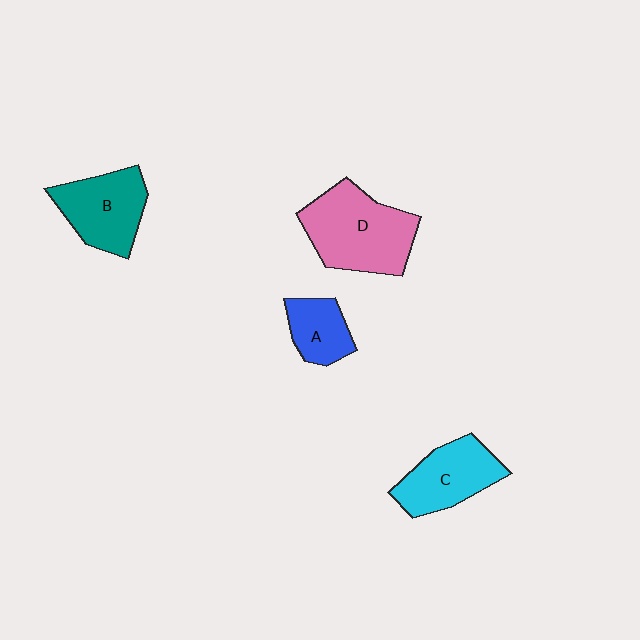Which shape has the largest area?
Shape D (pink).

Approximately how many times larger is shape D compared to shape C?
Approximately 1.4 times.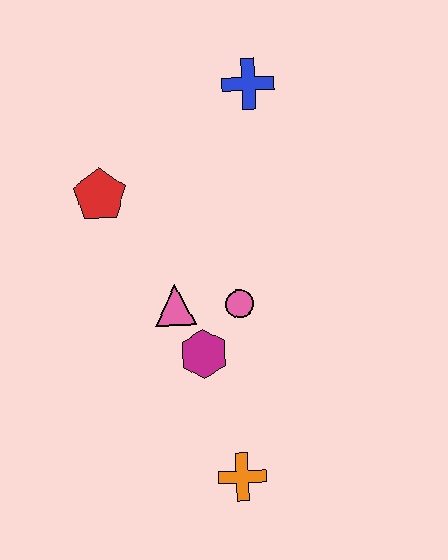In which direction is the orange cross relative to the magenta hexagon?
The orange cross is below the magenta hexagon.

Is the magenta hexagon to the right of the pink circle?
No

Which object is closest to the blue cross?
The red pentagon is closest to the blue cross.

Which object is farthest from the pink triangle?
The blue cross is farthest from the pink triangle.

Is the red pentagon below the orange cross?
No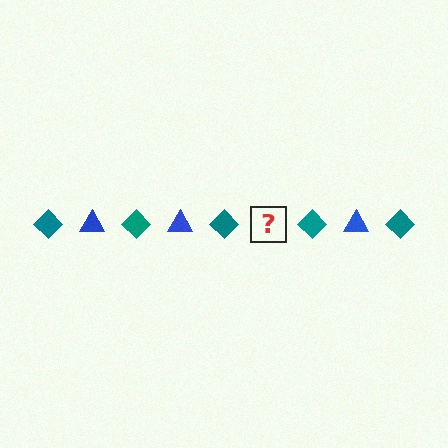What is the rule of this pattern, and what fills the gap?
The rule is that the pattern alternates between teal diamond and blue triangle. The gap should be filled with a blue triangle.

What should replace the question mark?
The question mark should be replaced with a blue triangle.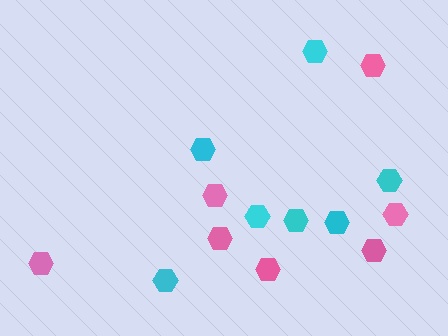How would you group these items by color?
There are 2 groups: one group of pink hexagons (7) and one group of cyan hexagons (7).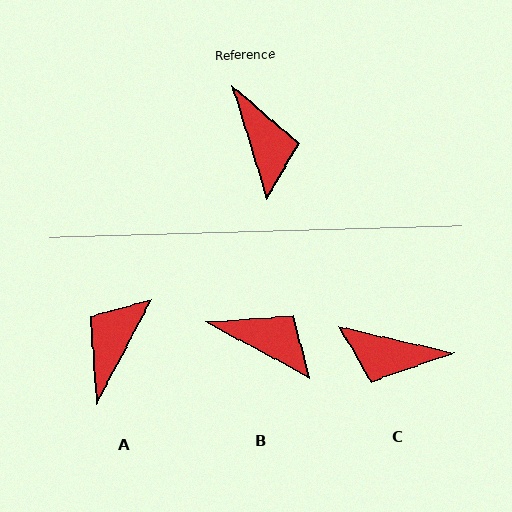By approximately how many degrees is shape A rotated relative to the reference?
Approximately 135 degrees counter-clockwise.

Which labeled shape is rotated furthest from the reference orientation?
A, about 135 degrees away.